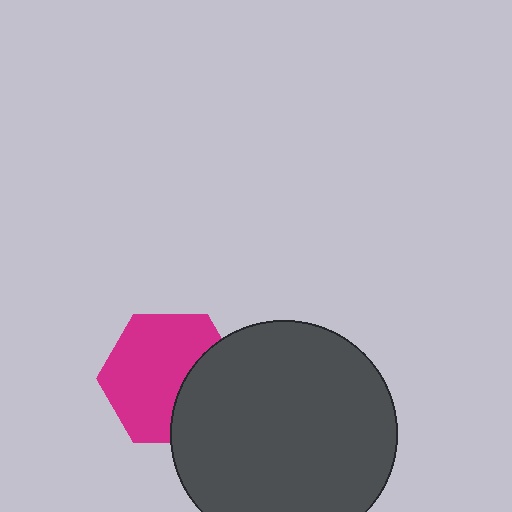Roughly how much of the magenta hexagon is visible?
Most of it is visible (roughly 67%).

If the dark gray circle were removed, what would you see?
You would see the complete magenta hexagon.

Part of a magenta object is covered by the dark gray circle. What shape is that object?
It is a hexagon.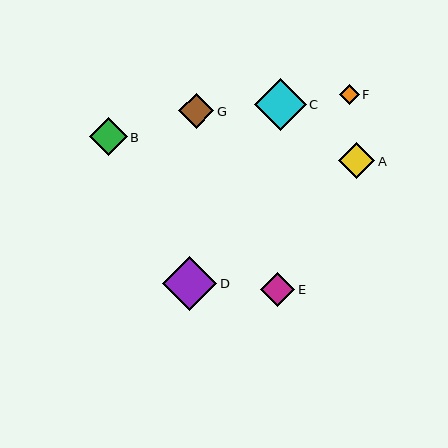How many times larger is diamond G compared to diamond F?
Diamond G is approximately 1.7 times the size of diamond F.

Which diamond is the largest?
Diamond D is the largest with a size of approximately 54 pixels.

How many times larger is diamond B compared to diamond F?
Diamond B is approximately 1.9 times the size of diamond F.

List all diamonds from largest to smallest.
From largest to smallest: D, C, B, A, G, E, F.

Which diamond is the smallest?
Diamond F is the smallest with a size of approximately 20 pixels.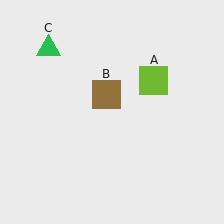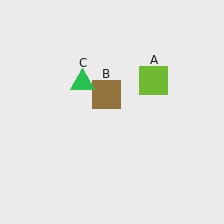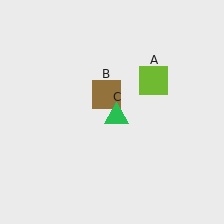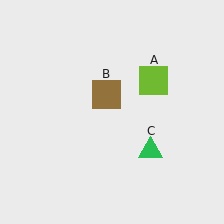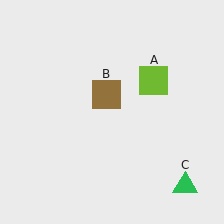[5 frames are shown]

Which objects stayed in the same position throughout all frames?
Lime square (object A) and brown square (object B) remained stationary.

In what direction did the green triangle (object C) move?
The green triangle (object C) moved down and to the right.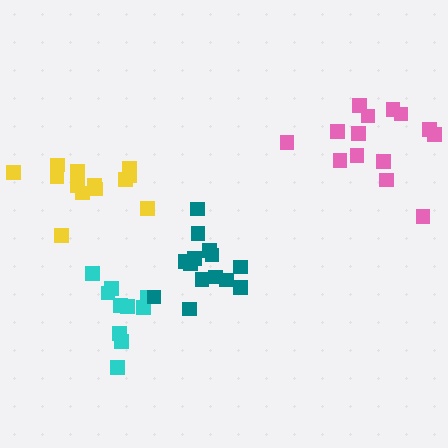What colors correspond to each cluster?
The clusters are colored: cyan, teal, yellow, pink.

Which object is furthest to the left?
The yellow cluster is leftmost.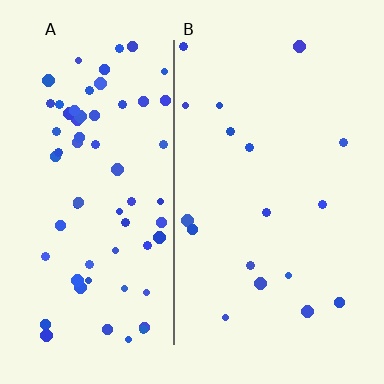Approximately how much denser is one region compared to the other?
Approximately 3.8× — region A over region B.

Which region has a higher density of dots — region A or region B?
A (the left).